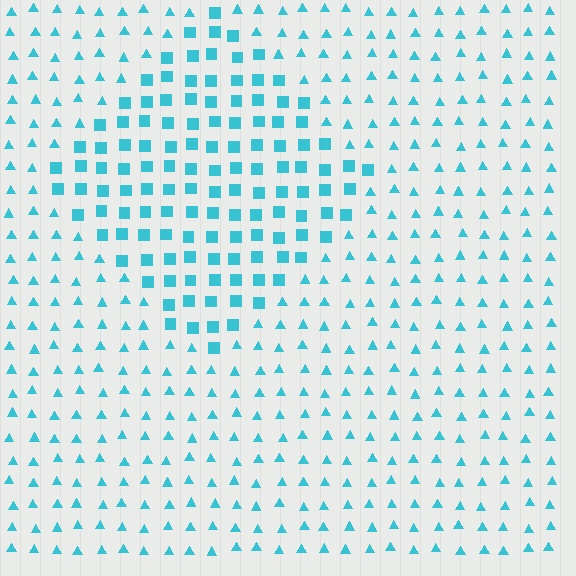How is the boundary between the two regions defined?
The boundary is defined by a change in element shape: squares inside vs. triangles outside. All elements share the same color and spacing.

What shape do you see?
I see a diamond.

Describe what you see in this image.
The image is filled with small cyan elements arranged in a uniform grid. A diamond-shaped region contains squares, while the surrounding area contains triangles. The boundary is defined purely by the change in element shape.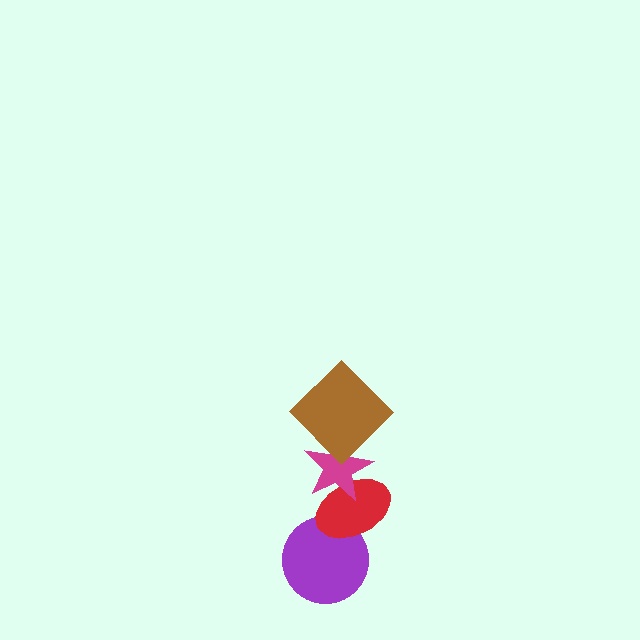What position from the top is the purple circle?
The purple circle is 4th from the top.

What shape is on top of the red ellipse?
The magenta star is on top of the red ellipse.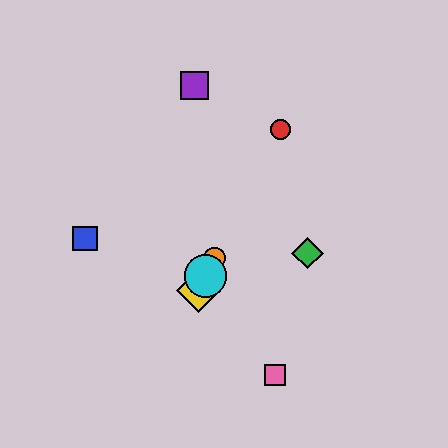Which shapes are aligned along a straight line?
The red circle, the yellow diamond, the orange circle, the cyan circle are aligned along a straight line.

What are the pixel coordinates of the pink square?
The pink square is at (275, 375).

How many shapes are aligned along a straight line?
4 shapes (the red circle, the yellow diamond, the orange circle, the cyan circle) are aligned along a straight line.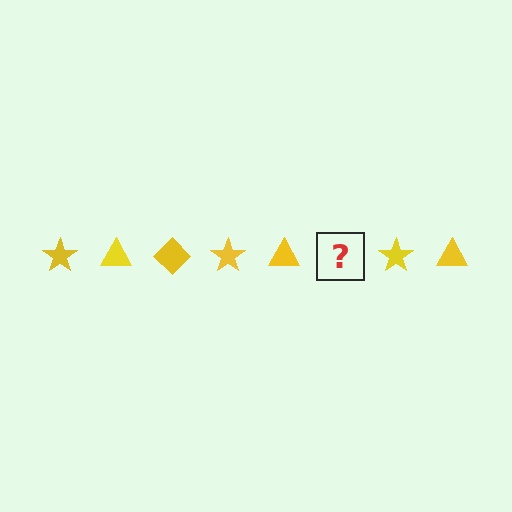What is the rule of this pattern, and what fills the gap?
The rule is that the pattern cycles through star, triangle, diamond shapes in yellow. The gap should be filled with a yellow diamond.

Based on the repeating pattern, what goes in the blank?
The blank should be a yellow diamond.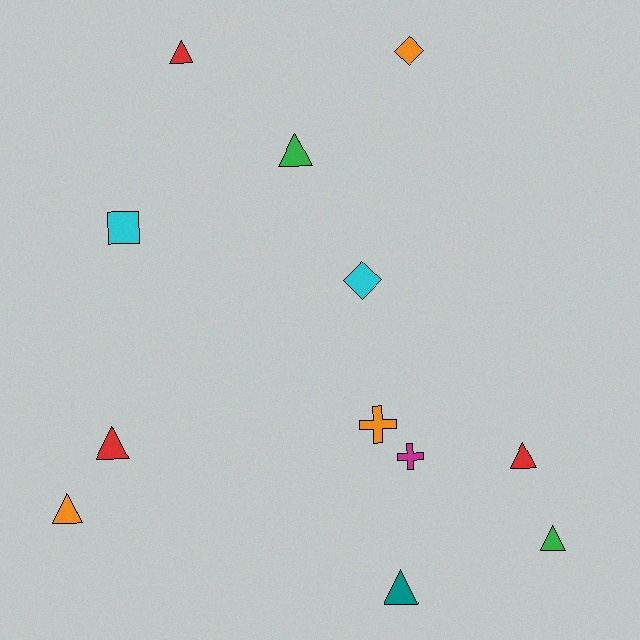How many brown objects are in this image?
There are no brown objects.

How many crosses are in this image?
There are 2 crosses.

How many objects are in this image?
There are 12 objects.